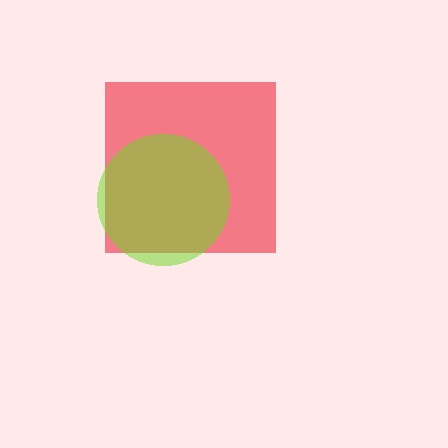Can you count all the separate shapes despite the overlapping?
Yes, there are 2 separate shapes.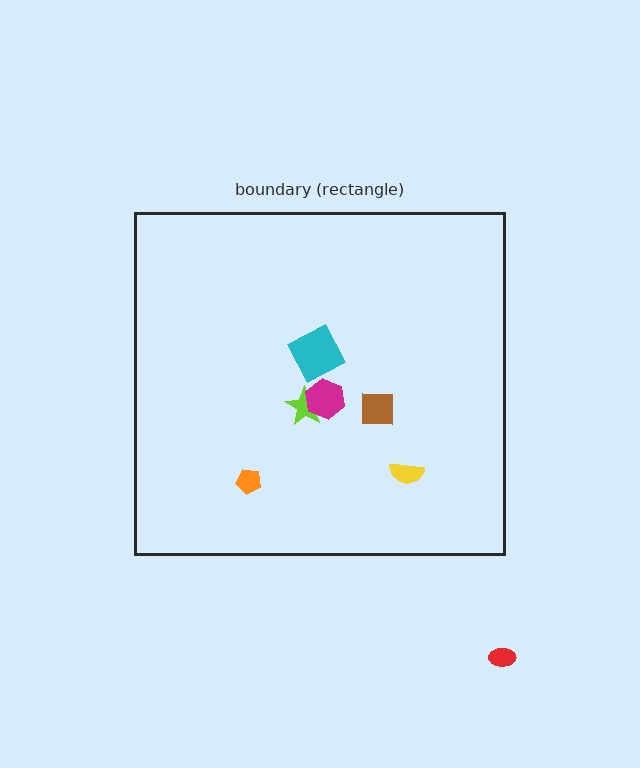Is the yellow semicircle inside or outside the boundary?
Inside.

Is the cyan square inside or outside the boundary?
Inside.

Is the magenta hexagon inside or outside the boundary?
Inside.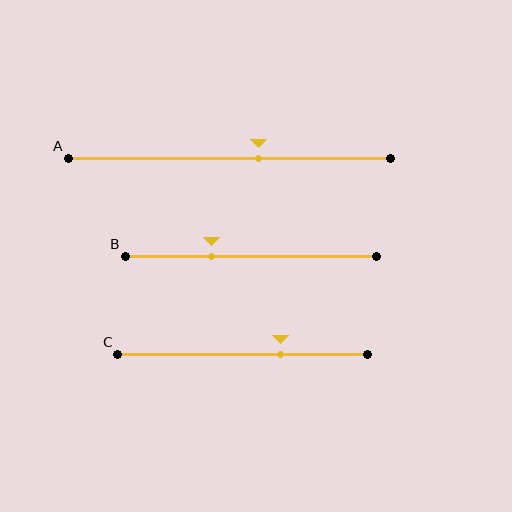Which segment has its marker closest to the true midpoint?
Segment A has its marker closest to the true midpoint.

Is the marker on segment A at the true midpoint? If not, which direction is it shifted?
No, the marker on segment A is shifted to the right by about 9% of the segment length.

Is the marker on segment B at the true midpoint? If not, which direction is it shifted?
No, the marker on segment B is shifted to the left by about 15% of the segment length.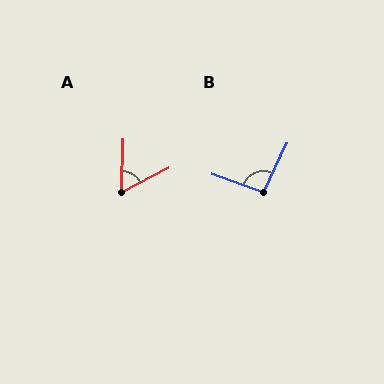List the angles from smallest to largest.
A (61°), B (95°).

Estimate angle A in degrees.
Approximately 61 degrees.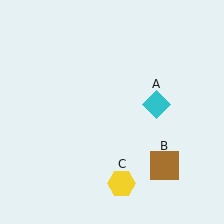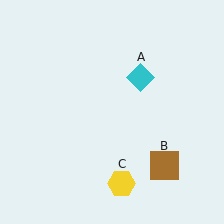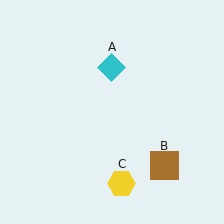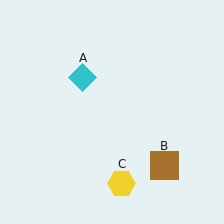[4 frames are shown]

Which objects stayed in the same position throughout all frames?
Brown square (object B) and yellow hexagon (object C) remained stationary.